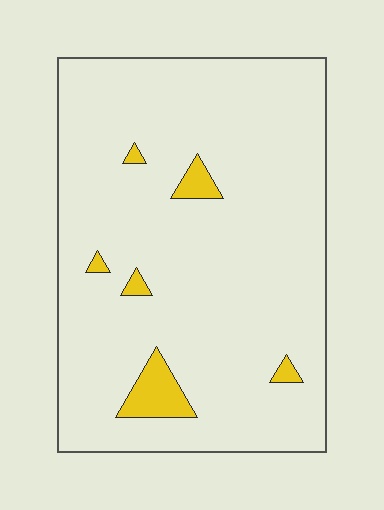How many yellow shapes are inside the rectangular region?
6.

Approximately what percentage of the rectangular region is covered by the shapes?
Approximately 5%.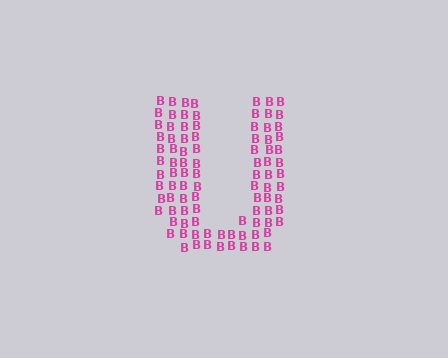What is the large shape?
The large shape is the letter U.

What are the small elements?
The small elements are letter B's.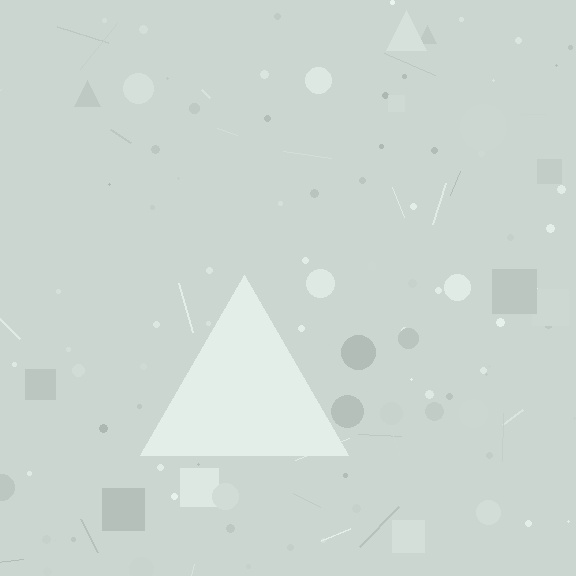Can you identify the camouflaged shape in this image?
The camouflaged shape is a triangle.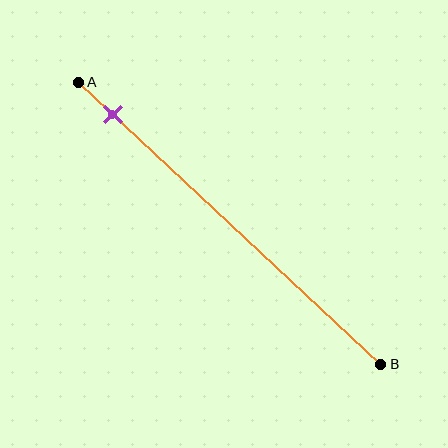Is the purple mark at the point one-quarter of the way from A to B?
No, the mark is at about 10% from A, not at the 25% one-quarter point.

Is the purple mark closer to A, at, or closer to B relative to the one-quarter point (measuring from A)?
The purple mark is closer to point A than the one-quarter point of segment AB.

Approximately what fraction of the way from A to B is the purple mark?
The purple mark is approximately 10% of the way from A to B.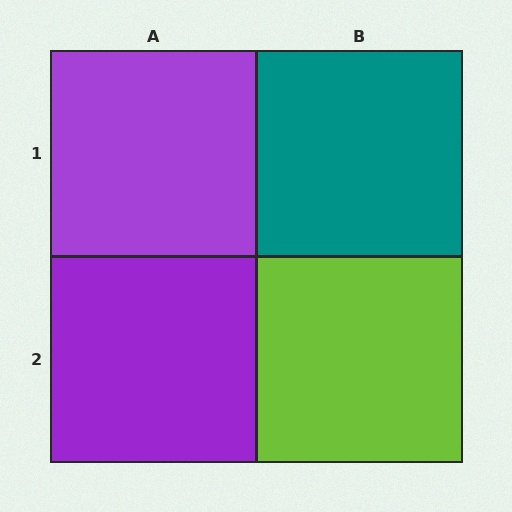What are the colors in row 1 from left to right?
Purple, teal.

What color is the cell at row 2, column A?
Purple.